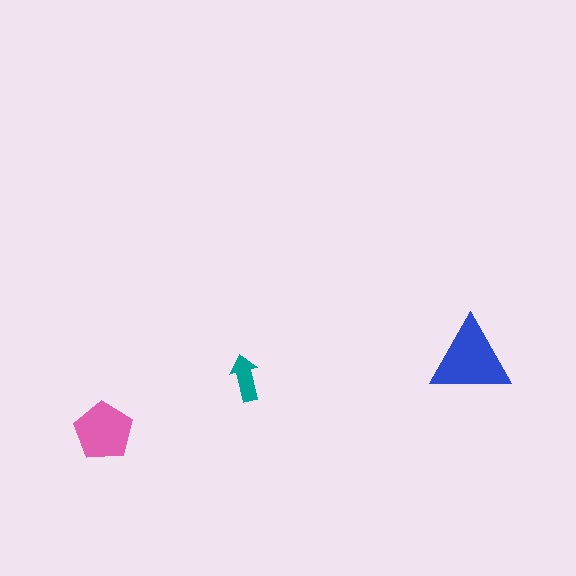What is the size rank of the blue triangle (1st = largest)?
1st.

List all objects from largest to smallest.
The blue triangle, the pink pentagon, the teal arrow.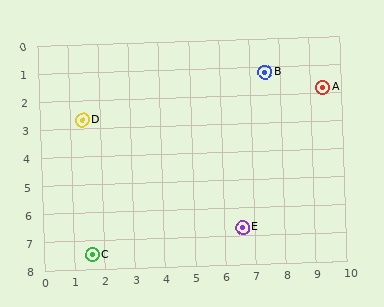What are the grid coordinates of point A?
Point A is at approximately (9.4, 1.8).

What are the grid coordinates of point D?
Point D is at approximately (1.4, 2.7).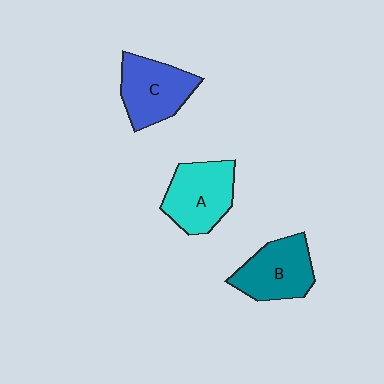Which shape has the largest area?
Shape A (cyan).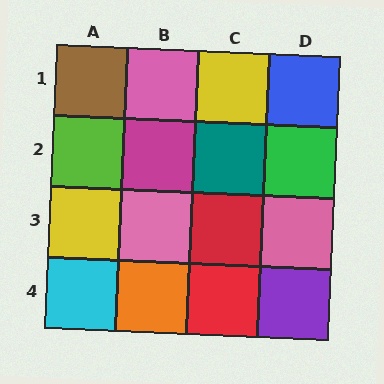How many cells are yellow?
2 cells are yellow.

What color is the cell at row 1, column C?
Yellow.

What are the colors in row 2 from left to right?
Lime, magenta, teal, green.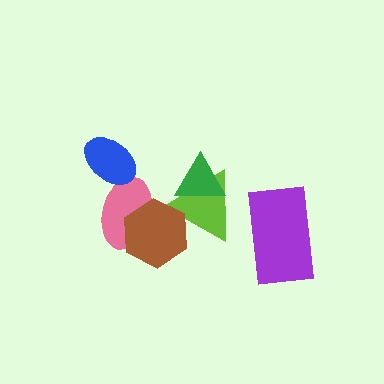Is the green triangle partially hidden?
No, no other shape covers it.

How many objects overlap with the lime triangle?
2 objects overlap with the lime triangle.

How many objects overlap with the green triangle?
1 object overlaps with the green triangle.